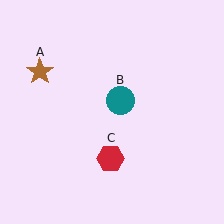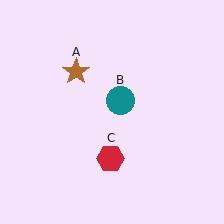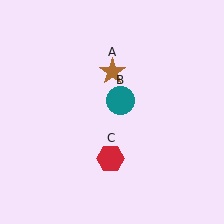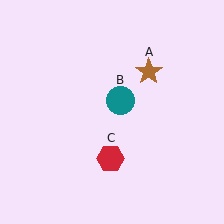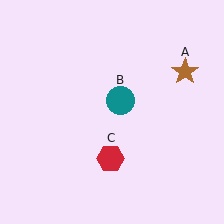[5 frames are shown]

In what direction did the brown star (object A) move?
The brown star (object A) moved right.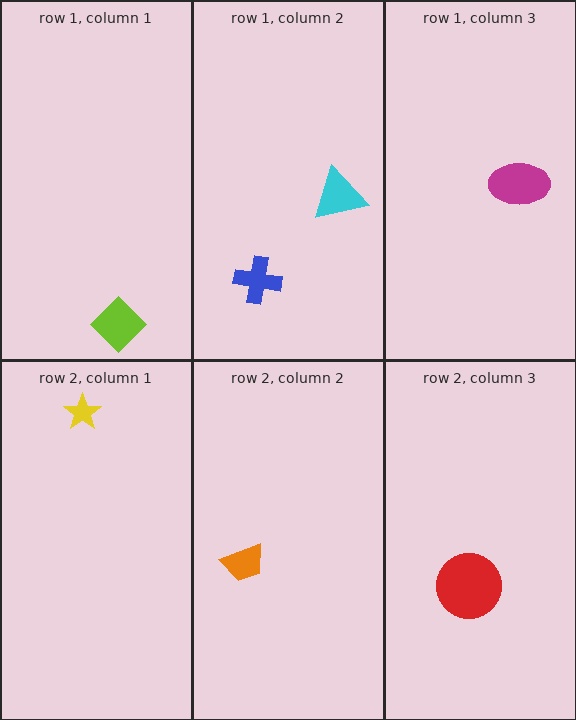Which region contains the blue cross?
The row 1, column 2 region.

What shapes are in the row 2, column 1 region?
The yellow star.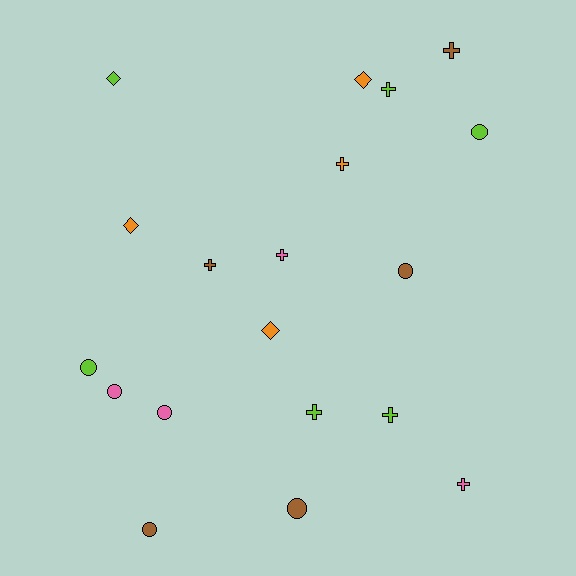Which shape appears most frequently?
Cross, with 8 objects.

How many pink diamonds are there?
There are no pink diamonds.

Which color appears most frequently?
Lime, with 6 objects.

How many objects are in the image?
There are 19 objects.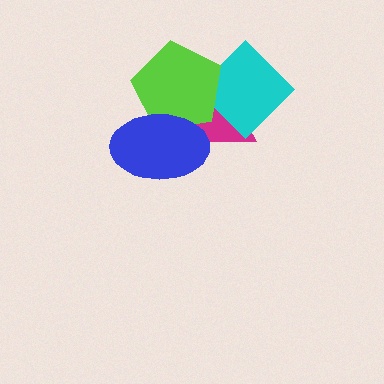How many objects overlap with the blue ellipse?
2 objects overlap with the blue ellipse.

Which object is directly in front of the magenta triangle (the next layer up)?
The cyan diamond is directly in front of the magenta triangle.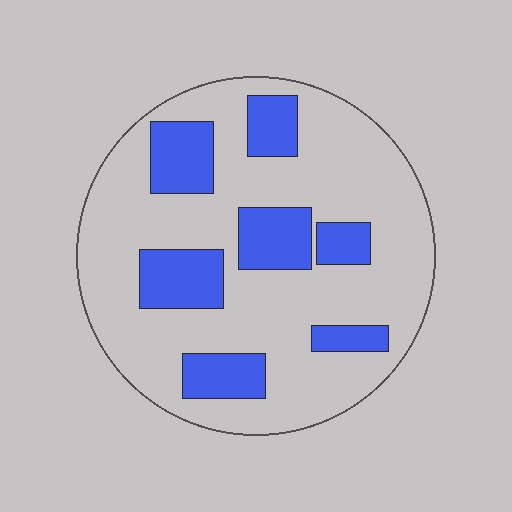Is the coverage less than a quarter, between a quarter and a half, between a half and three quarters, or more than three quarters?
Between a quarter and a half.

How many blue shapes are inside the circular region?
7.